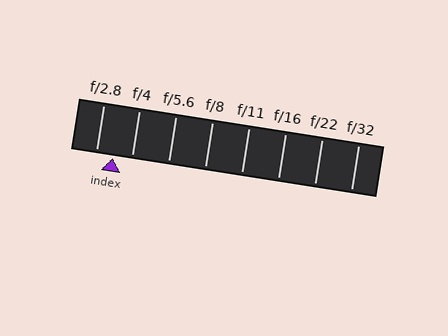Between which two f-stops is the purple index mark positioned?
The index mark is between f/2.8 and f/4.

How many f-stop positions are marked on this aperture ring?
There are 8 f-stop positions marked.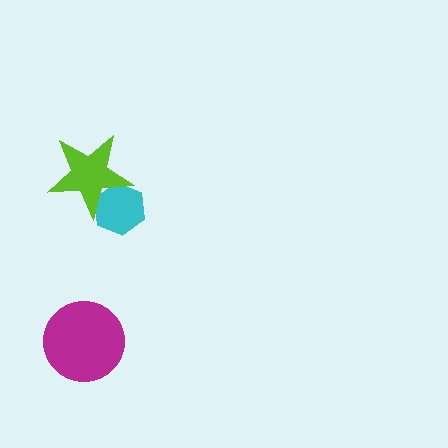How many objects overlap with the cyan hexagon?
1 object overlaps with the cyan hexagon.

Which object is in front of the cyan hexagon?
The lime star is in front of the cyan hexagon.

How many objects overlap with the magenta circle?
0 objects overlap with the magenta circle.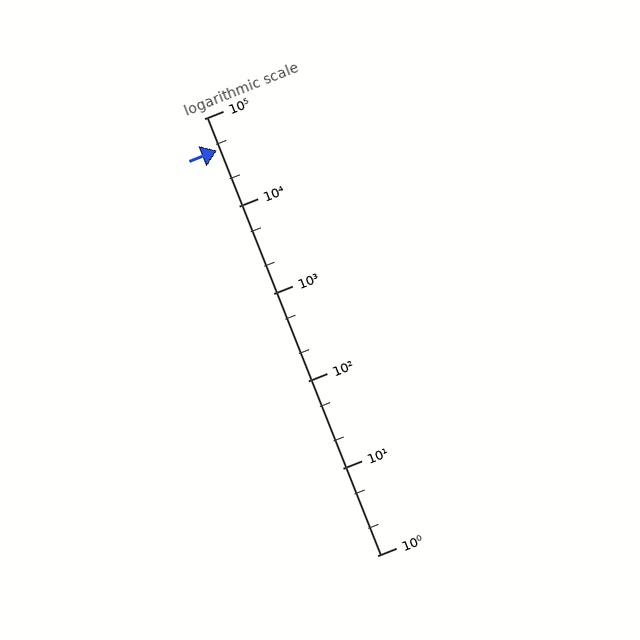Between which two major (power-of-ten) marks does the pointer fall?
The pointer is between 10000 and 100000.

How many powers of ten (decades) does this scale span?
The scale spans 5 decades, from 1 to 100000.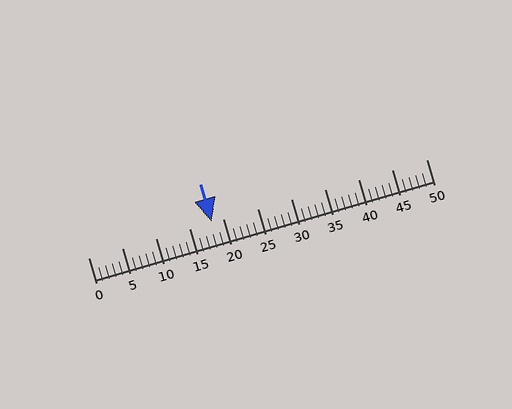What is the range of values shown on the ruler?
The ruler shows values from 0 to 50.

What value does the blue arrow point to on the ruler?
The blue arrow points to approximately 18.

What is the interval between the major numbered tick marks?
The major tick marks are spaced 5 units apart.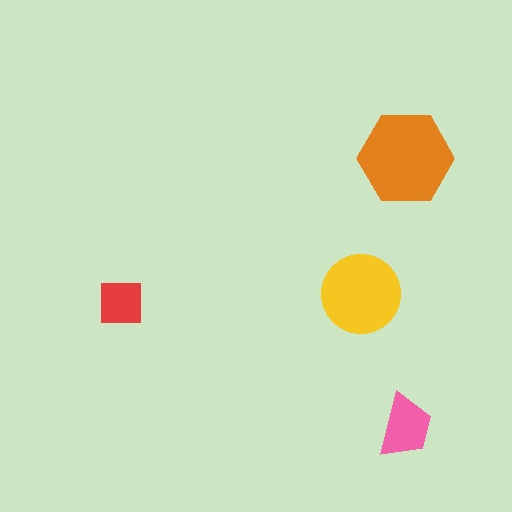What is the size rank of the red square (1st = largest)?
4th.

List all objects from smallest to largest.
The red square, the pink trapezoid, the yellow circle, the orange hexagon.